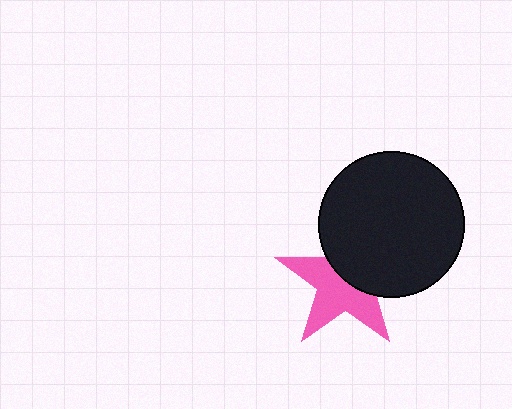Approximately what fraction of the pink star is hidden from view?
Roughly 43% of the pink star is hidden behind the black circle.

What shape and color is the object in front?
The object in front is a black circle.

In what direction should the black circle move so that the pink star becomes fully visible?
The black circle should move toward the upper-right. That is the shortest direction to clear the overlap and leave the pink star fully visible.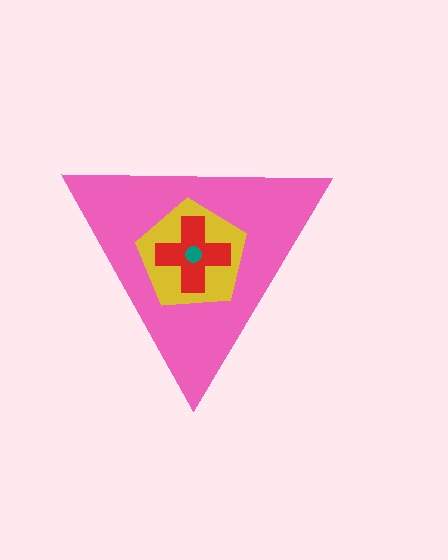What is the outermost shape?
The pink triangle.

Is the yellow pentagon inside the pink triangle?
Yes.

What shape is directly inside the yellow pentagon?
The red cross.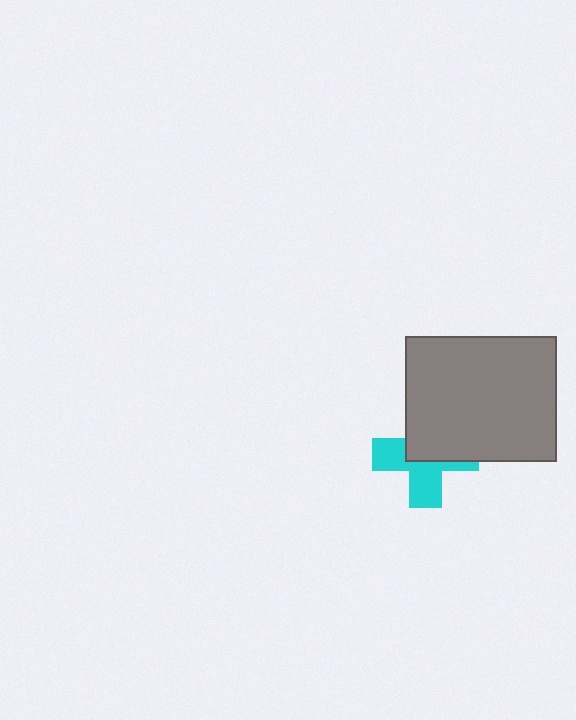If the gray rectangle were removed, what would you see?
You would see the complete cyan cross.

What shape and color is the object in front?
The object in front is a gray rectangle.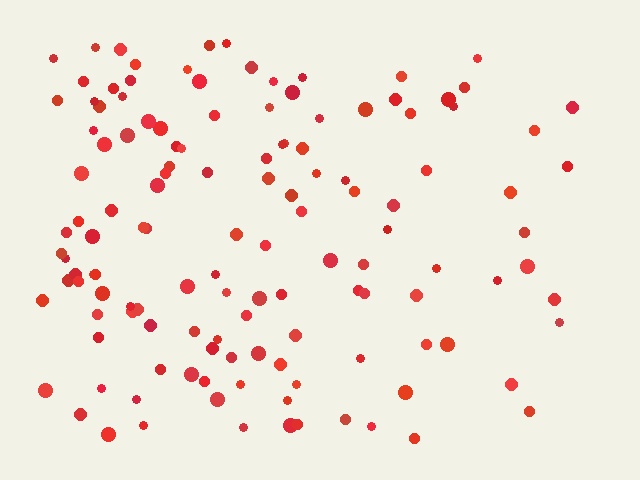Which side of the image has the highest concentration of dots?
The left.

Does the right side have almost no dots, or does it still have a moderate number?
Still a moderate number, just noticeably fewer than the left.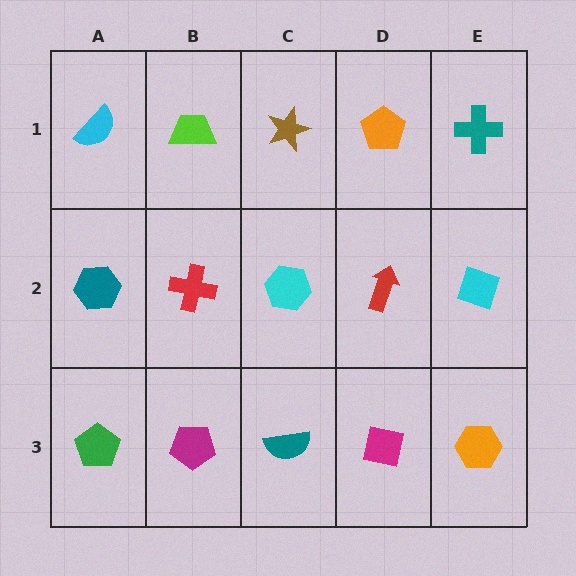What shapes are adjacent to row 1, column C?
A cyan hexagon (row 2, column C), a lime trapezoid (row 1, column B), an orange pentagon (row 1, column D).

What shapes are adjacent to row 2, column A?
A cyan semicircle (row 1, column A), a green pentagon (row 3, column A), a red cross (row 2, column B).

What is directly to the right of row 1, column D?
A teal cross.